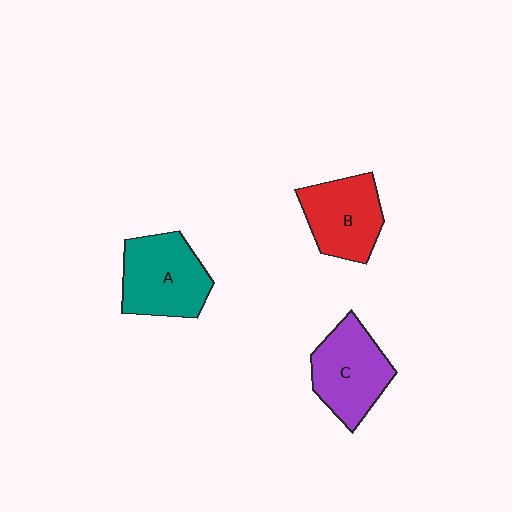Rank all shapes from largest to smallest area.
From largest to smallest: A (teal), C (purple), B (red).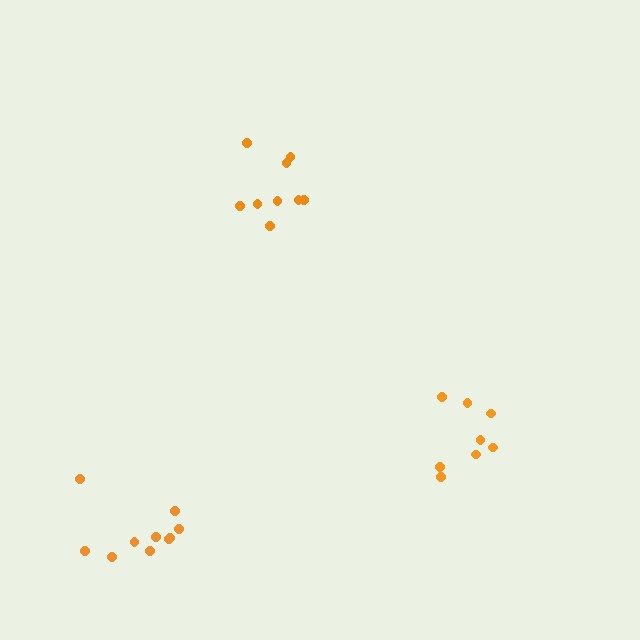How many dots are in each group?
Group 1: 8 dots, Group 2: 9 dots, Group 3: 10 dots (27 total).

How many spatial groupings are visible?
There are 3 spatial groupings.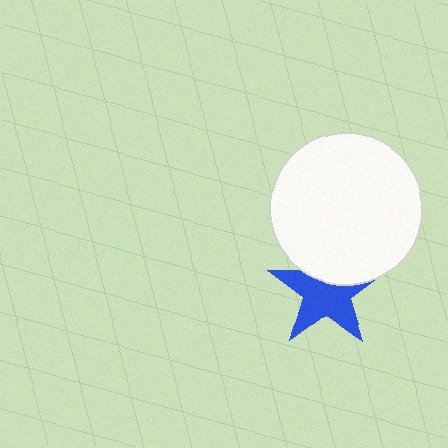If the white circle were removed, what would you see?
You would see the complete blue star.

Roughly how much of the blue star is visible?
Most of it is visible (roughly 67%).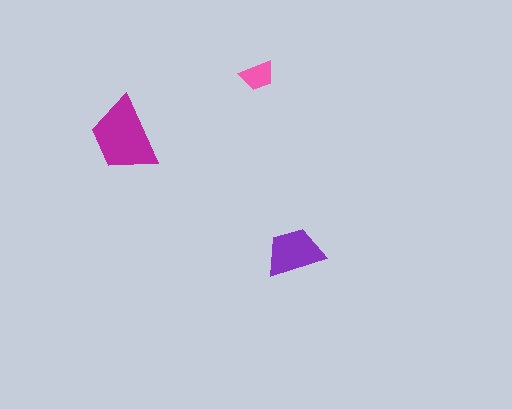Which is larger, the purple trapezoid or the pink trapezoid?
The purple one.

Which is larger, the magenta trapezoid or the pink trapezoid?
The magenta one.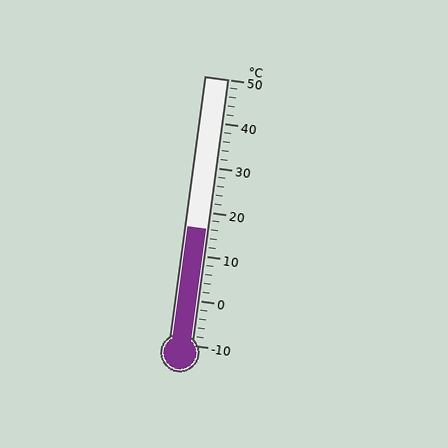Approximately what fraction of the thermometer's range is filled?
The thermometer is filled to approximately 45% of its range.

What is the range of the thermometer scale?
The thermometer scale ranges from -10°C to 50°C.